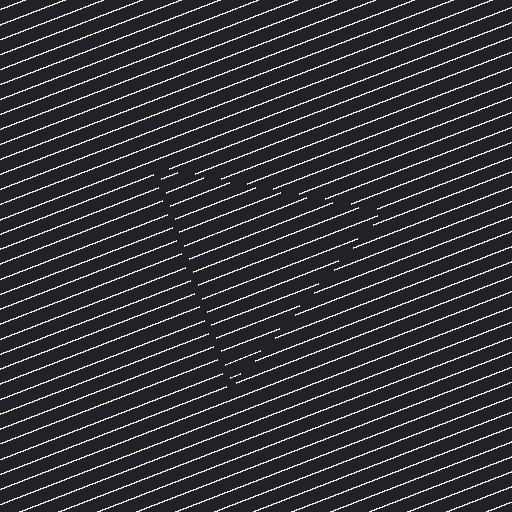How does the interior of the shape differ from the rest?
The interior of the shape contains the same grating, shifted by half a period — the contour is defined by the phase discontinuity where line-ends from the inner and outer gratings abut.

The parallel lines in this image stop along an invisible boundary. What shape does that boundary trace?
An illusory triangle. The interior of the shape contains the same grating, shifted by half a period — the contour is defined by the phase discontinuity where line-ends from the inner and outer gratings abut.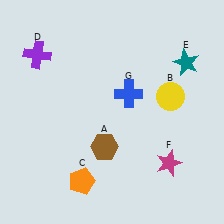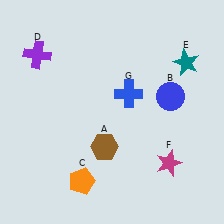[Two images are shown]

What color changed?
The circle (B) changed from yellow in Image 1 to blue in Image 2.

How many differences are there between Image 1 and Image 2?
There is 1 difference between the two images.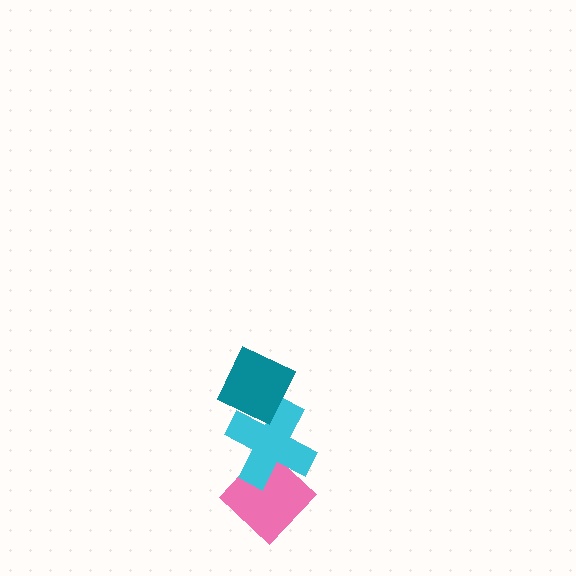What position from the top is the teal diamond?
The teal diamond is 1st from the top.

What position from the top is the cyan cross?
The cyan cross is 2nd from the top.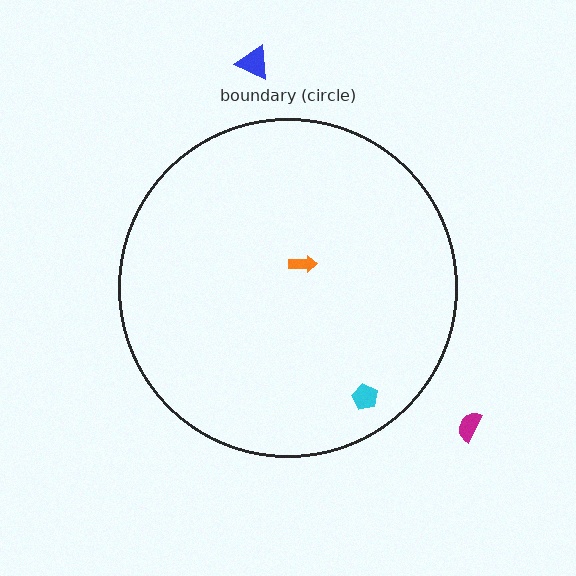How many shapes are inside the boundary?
2 inside, 2 outside.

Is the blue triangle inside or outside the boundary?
Outside.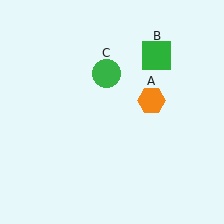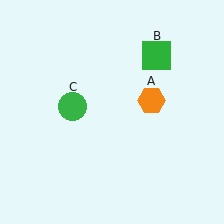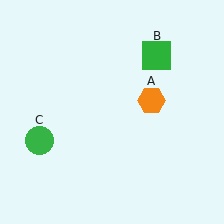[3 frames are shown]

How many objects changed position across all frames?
1 object changed position: green circle (object C).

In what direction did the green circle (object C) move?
The green circle (object C) moved down and to the left.